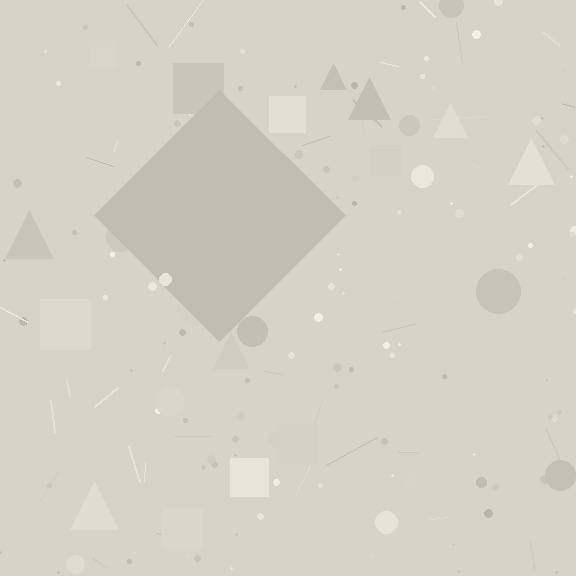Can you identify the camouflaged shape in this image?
The camouflaged shape is a diamond.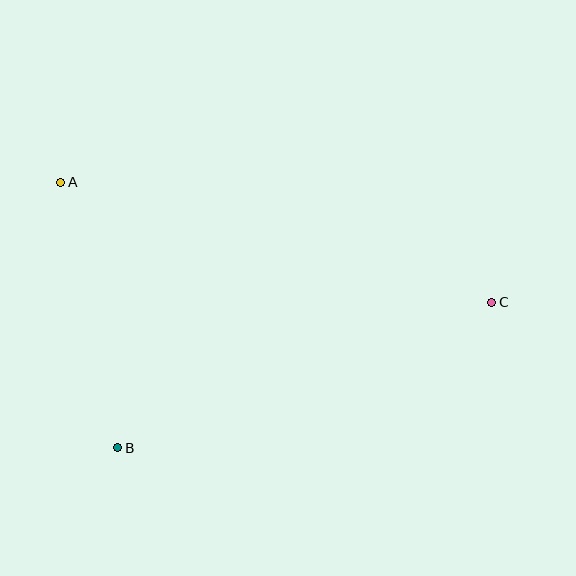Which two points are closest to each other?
Points A and B are closest to each other.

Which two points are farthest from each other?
Points A and C are farthest from each other.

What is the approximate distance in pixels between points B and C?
The distance between B and C is approximately 401 pixels.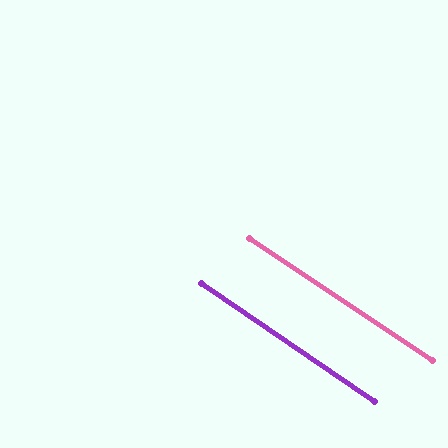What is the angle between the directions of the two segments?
Approximately 1 degree.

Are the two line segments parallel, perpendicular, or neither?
Parallel — their directions differ by only 0.5°.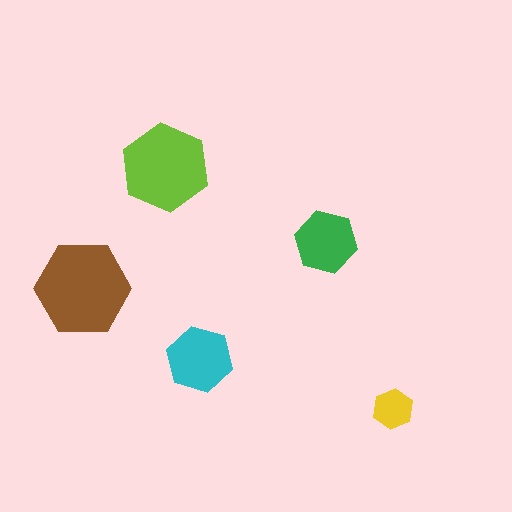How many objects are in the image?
There are 5 objects in the image.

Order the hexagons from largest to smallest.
the brown one, the lime one, the cyan one, the green one, the yellow one.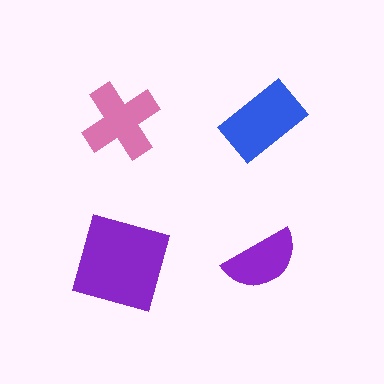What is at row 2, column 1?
A purple square.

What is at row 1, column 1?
A pink cross.